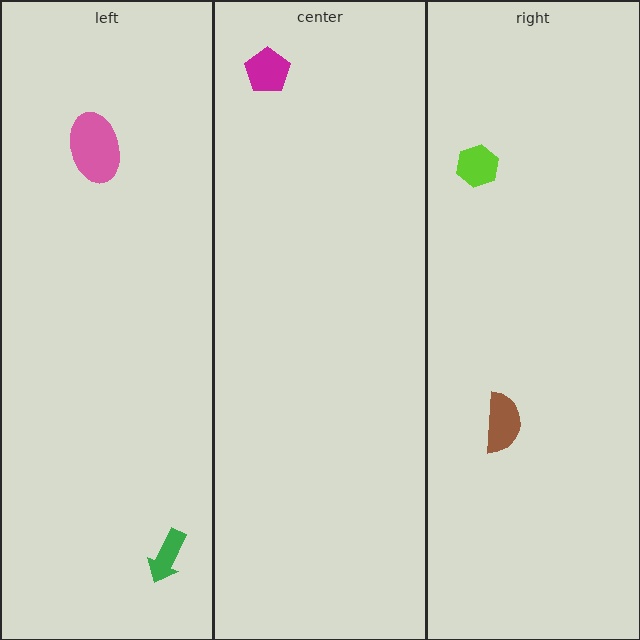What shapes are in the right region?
The lime hexagon, the brown semicircle.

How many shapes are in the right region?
2.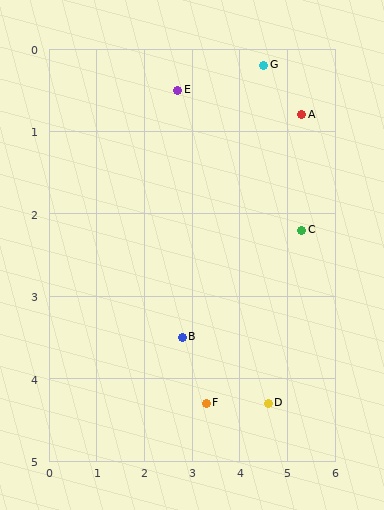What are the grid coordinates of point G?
Point G is at approximately (4.5, 0.2).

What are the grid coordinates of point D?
Point D is at approximately (4.6, 4.3).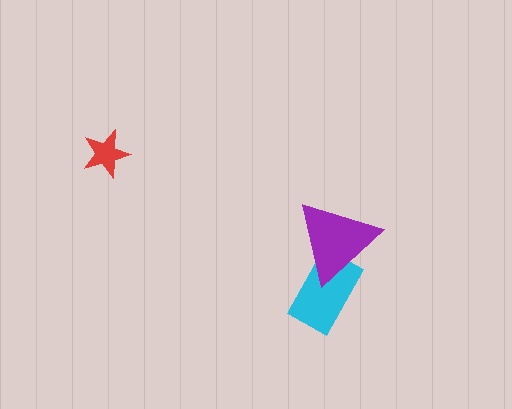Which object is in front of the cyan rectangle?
The purple triangle is in front of the cyan rectangle.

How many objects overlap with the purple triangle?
1 object overlaps with the purple triangle.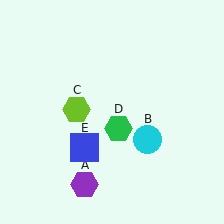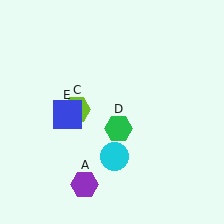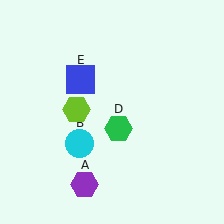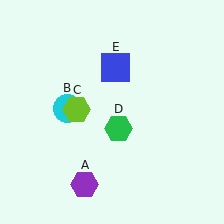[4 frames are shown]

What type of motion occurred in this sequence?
The cyan circle (object B), blue square (object E) rotated clockwise around the center of the scene.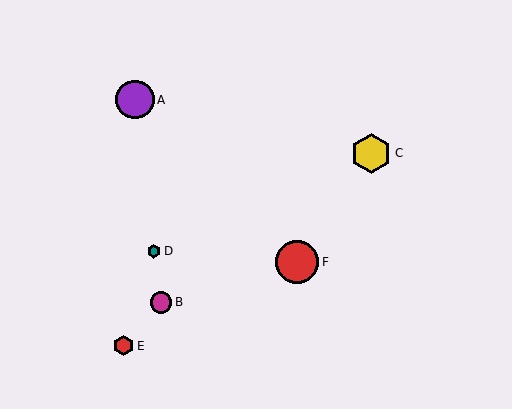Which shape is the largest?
The red circle (labeled F) is the largest.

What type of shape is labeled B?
Shape B is a magenta circle.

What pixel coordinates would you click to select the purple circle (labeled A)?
Click at (135, 100) to select the purple circle A.